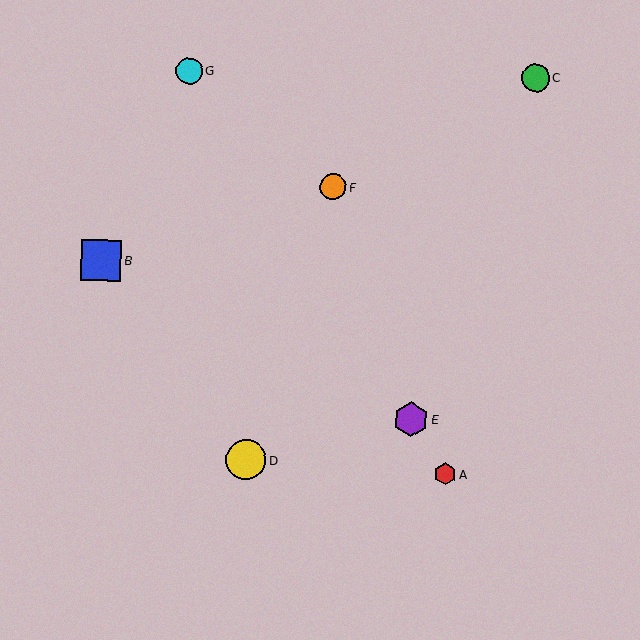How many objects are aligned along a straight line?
3 objects (A, E, G) are aligned along a straight line.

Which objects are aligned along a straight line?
Objects A, E, G are aligned along a straight line.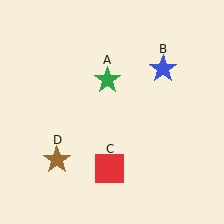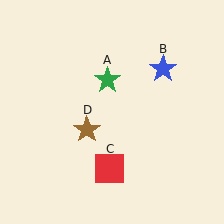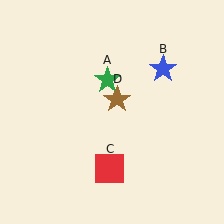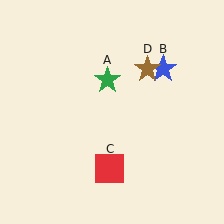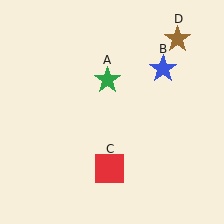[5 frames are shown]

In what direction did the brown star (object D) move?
The brown star (object D) moved up and to the right.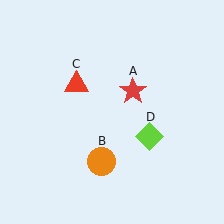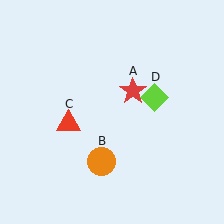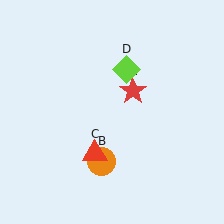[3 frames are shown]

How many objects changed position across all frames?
2 objects changed position: red triangle (object C), lime diamond (object D).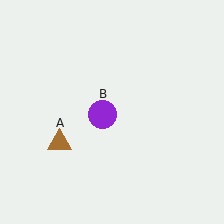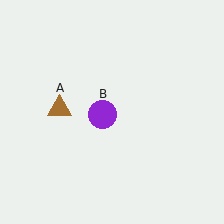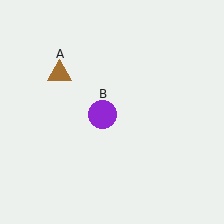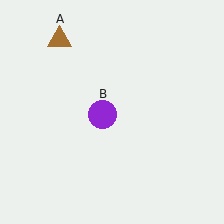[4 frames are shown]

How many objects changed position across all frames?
1 object changed position: brown triangle (object A).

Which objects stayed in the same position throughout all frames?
Purple circle (object B) remained stationary.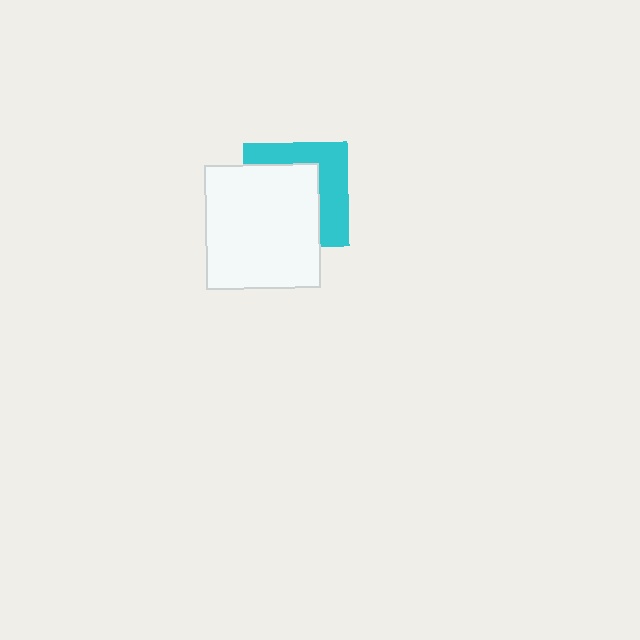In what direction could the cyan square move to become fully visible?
The cyan square could move toward the upper-right. That would shift it out from behind the white rectangle entirely.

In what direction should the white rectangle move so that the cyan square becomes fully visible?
The white rectangle should move toward the lower-left. That is the shortest direction to clear the overlap and leave the cyan square fully visible.